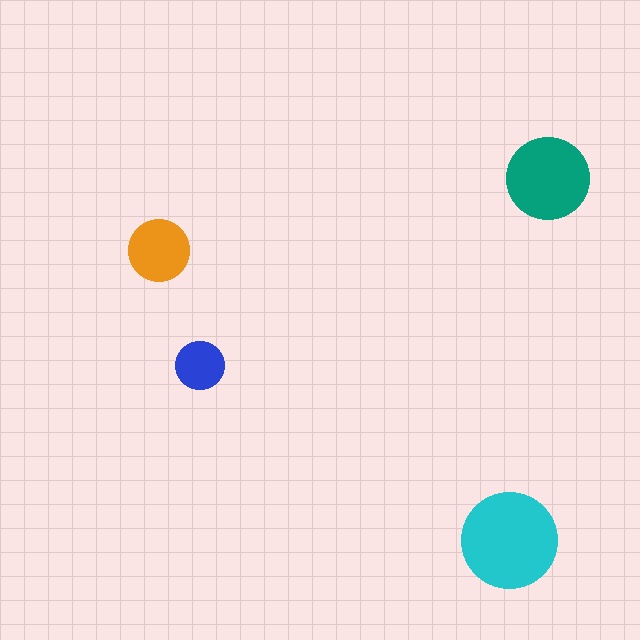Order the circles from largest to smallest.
the cyan one, the teal one, the orange one, the blue one.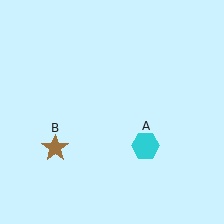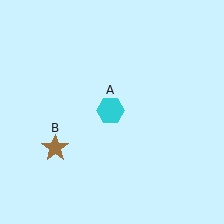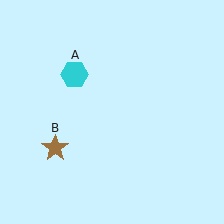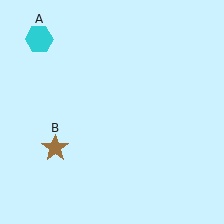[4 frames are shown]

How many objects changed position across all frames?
1 object changed position: cyan hexagon (object A).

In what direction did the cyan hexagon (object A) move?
The cyan hexagon (object A) moved up and to the left.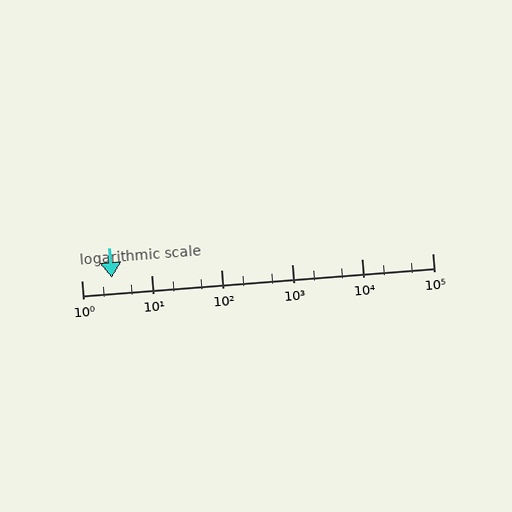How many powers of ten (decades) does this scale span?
The scale spans 5 decades, from 1 to 100000.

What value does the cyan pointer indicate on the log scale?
The pointer indicates approximately 2.7.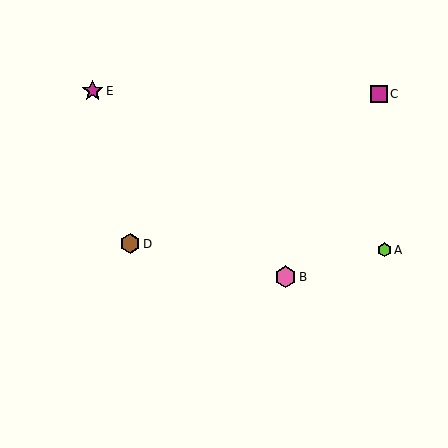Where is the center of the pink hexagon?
The center of the pink hexagon is at (285, 277).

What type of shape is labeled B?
Shape B is a pink hexagon.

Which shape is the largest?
The pink hexagon (labeled B) is the largest.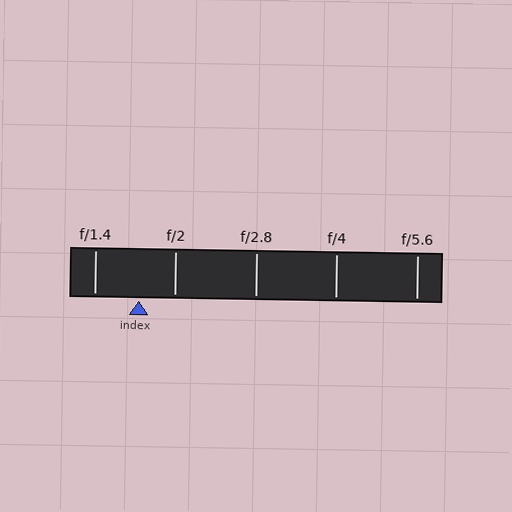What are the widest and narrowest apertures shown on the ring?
The widest aperture shown is f/1.4 and the narrowest is f/5.6.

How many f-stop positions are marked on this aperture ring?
There are 5 f-stop positions marked.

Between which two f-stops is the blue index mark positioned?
The index mark is between f/1.4 and f/2.